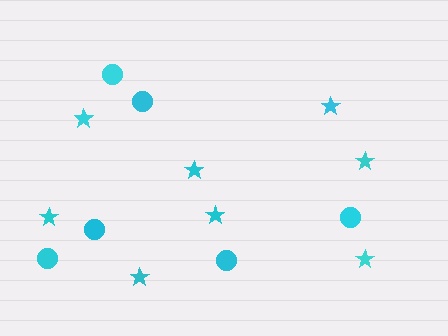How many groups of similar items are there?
There are 2 groups: one group of stars (8) and one group of circles (6).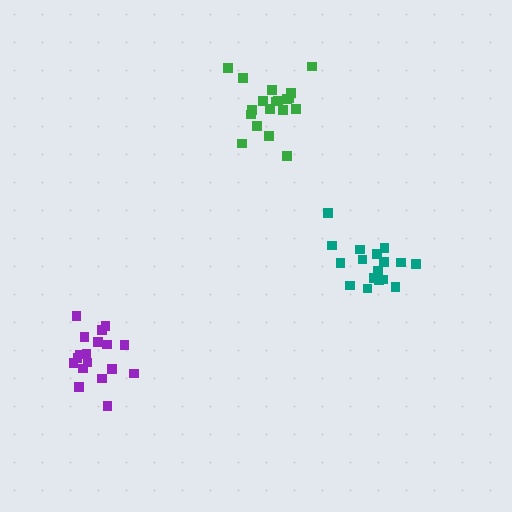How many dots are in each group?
Group 1: 18 dots, Group 2: 19 dots, Group 3: 17 dots (54 total).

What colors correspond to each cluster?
The clusters are colored: purple, green, teal.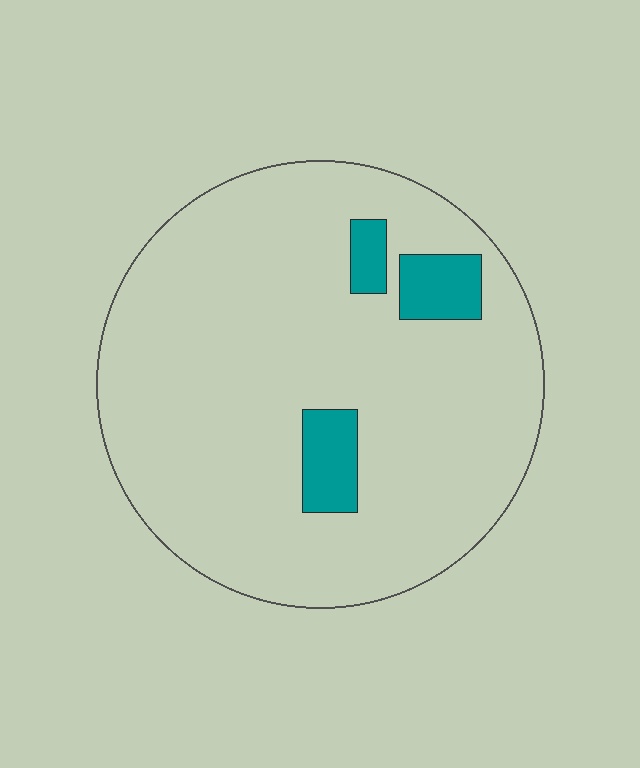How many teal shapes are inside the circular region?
3.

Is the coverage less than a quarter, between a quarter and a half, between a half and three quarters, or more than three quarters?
Less than a quarter.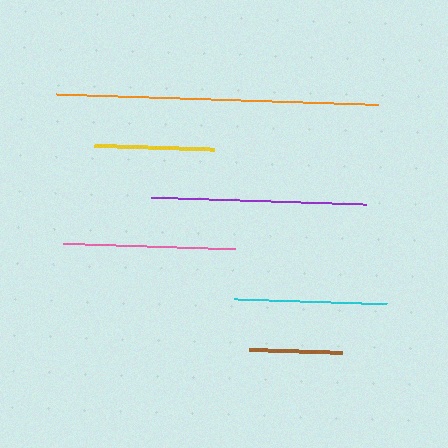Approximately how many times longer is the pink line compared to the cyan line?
The pink line is approximately 1.1 times the length of the cyan line.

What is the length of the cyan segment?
The cyan segment is approximately 153 pixels long.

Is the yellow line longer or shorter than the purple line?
The purple line is longer than the yellow line.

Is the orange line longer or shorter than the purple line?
The orange line is longer than the purple line.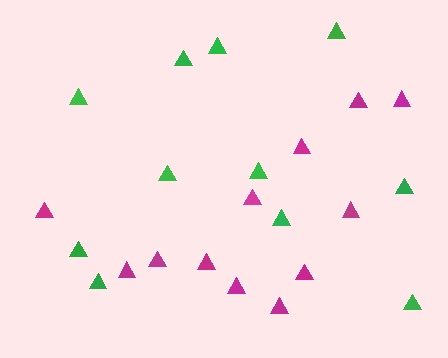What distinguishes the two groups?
There are 2 groups: one group of green triangles (11) and one group of magenta triangles (12).